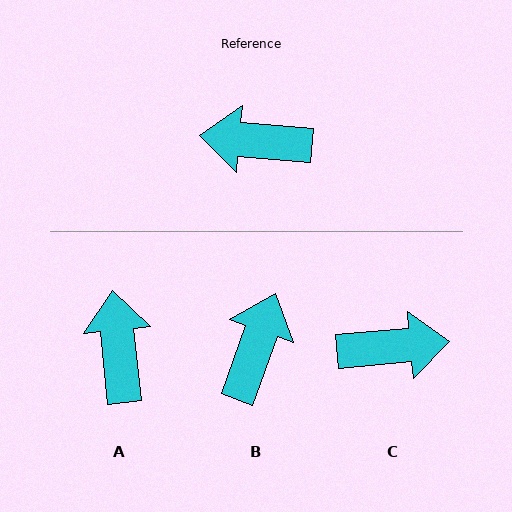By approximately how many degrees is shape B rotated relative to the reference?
Approximately 105 degrees clockwise.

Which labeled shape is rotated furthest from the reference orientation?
C, about 170 degrees away.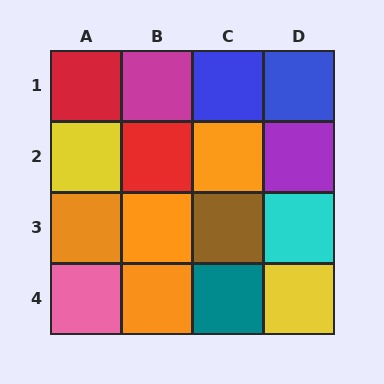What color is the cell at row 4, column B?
Orange.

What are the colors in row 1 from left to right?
Red, magenta, blue, blue.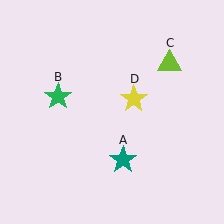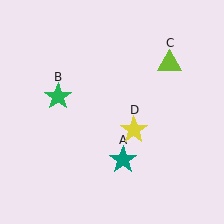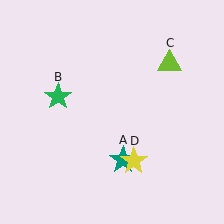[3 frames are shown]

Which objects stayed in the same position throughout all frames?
Teal star (object A) and green star (object B) and lime triangle (object C) remained stationary.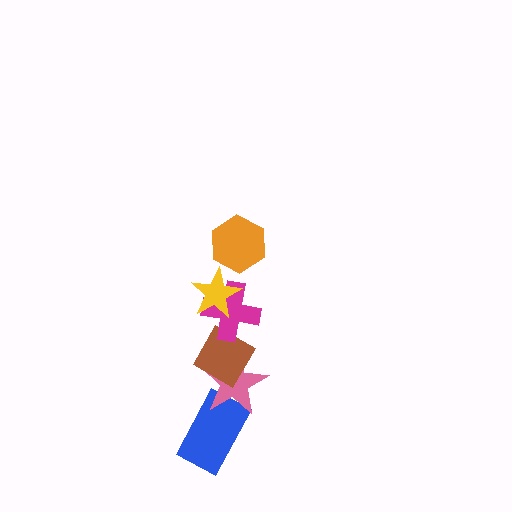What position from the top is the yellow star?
The yellow star is 2nd from the top.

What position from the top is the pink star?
The pink star is 5th from the top.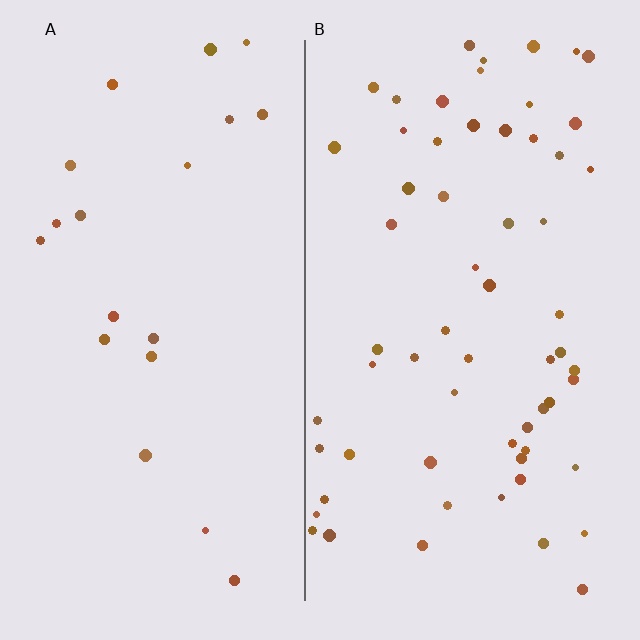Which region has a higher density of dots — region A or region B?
B (the right).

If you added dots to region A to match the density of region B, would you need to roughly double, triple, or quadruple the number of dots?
Approximately triple.